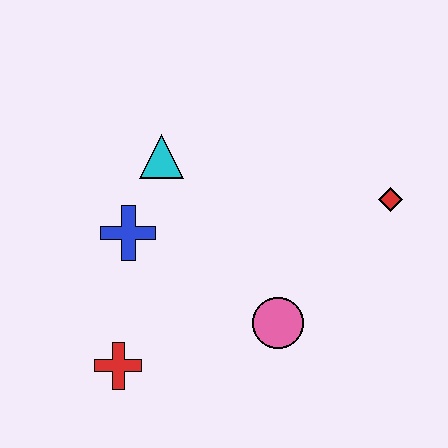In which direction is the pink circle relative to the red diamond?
The pink circle is below the red diamond.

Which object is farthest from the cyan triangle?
The red diamond is farthest from the cyan triangle.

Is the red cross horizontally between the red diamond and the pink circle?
No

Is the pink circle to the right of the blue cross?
Yes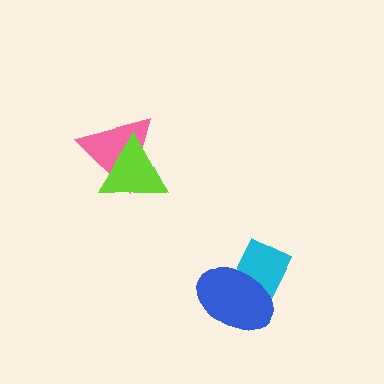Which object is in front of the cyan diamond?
The blue ellipse is in front of the cyan diamond.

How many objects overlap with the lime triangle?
1 object overlaps with the lime triangle.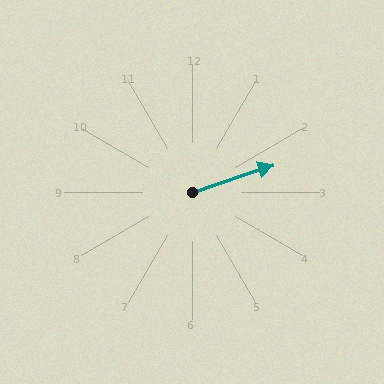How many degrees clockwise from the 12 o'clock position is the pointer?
Approximately 72 degrees.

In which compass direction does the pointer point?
East.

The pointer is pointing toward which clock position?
Roughly 2 o'clock.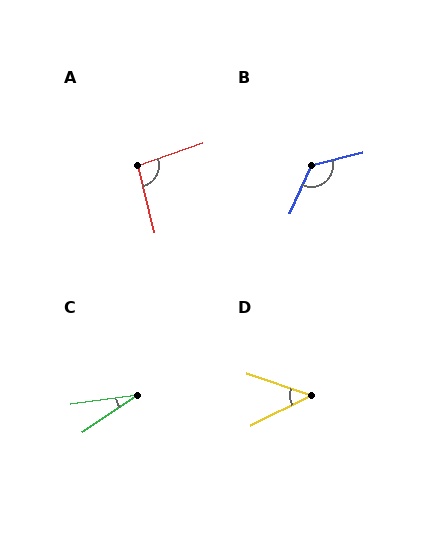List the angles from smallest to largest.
C (25°), D (46°), A (96°), B (128°).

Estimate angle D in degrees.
Approximately 46 degrees.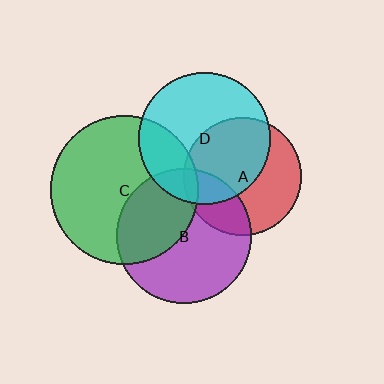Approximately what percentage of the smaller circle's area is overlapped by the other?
Approximately 5%.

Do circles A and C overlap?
Yes.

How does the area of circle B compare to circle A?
Approximately 1.3 times.